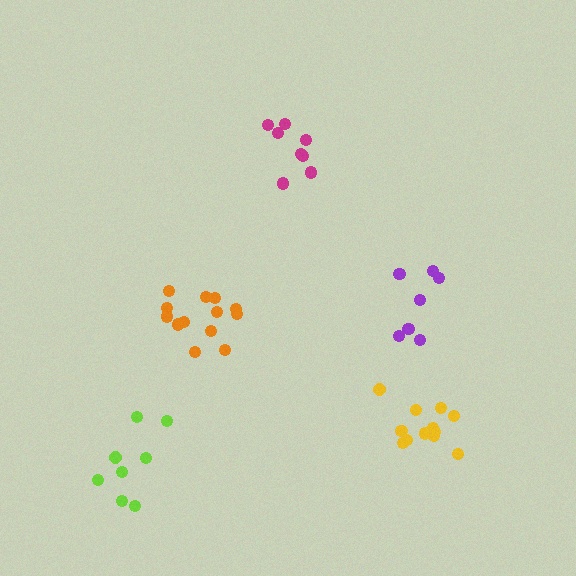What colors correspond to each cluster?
The clusters are colored: purple, lime, magenta, yellow, orange.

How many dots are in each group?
Group 1: 7 dots, Group 2: 8 dots, Group 3: 8 dots, Group 4: 12 dots, Group 5: 13 dots (48 total).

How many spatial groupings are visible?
There are 5 spatial groupings.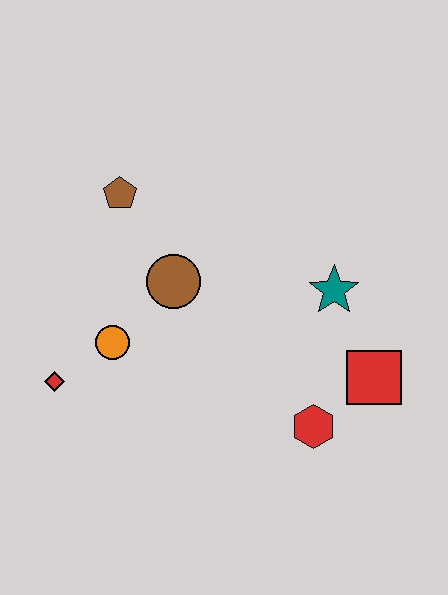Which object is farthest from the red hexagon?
The brown pentagon is farthest from the red hexagon.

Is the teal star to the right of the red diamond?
Yes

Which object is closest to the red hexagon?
The red square is closest to the red hexagon.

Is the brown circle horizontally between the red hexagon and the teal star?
No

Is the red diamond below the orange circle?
Yes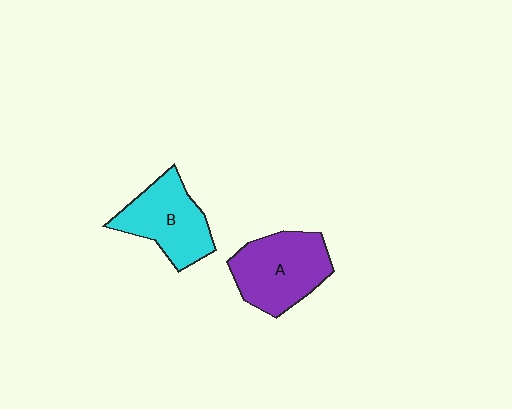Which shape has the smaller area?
Shape B (cyan).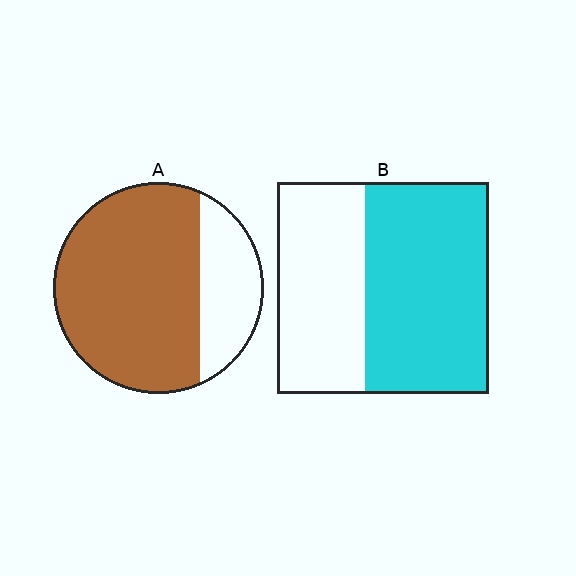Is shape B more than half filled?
Yes.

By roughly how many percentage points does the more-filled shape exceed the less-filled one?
By roughly 15 percentage points (A over B).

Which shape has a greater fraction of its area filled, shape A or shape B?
Shape A.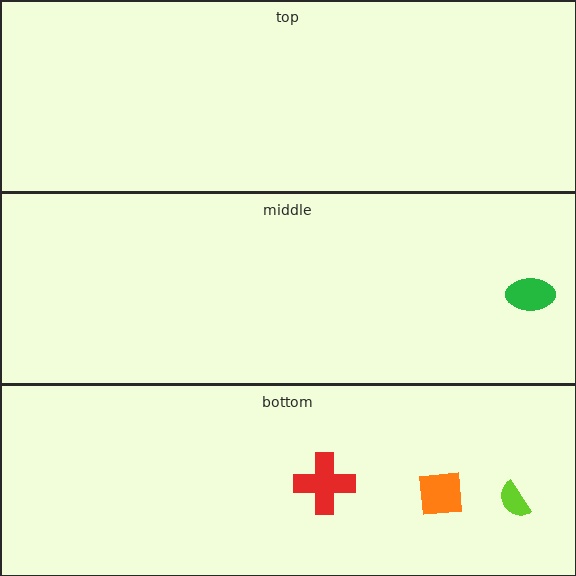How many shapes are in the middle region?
1.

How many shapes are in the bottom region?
3.